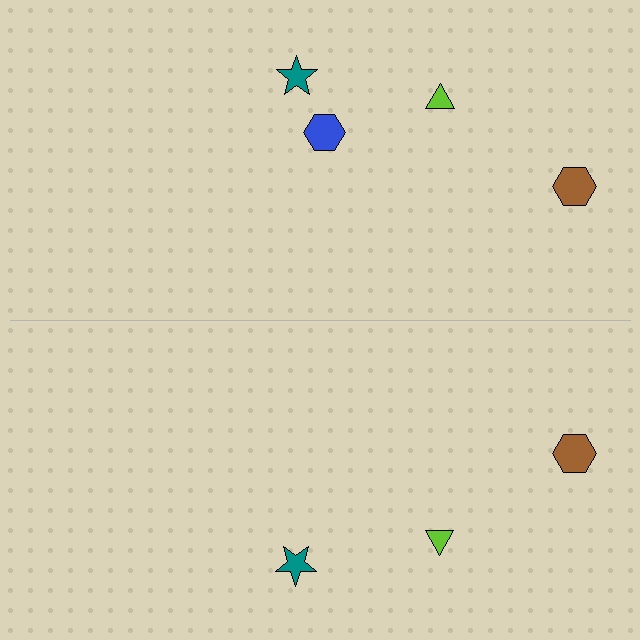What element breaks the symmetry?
A blue hexagon is missing from the bottom side.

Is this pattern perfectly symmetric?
No, the pattern is not perfectly symmetric. A blue hexagon is missing from the bottom side.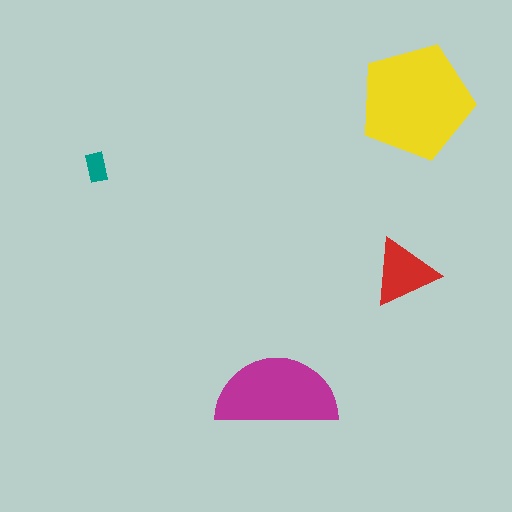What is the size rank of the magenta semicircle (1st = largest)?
2nd.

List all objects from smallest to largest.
The teal rectangle, the red triangle, the magenta semicircle, the yellow pentagon.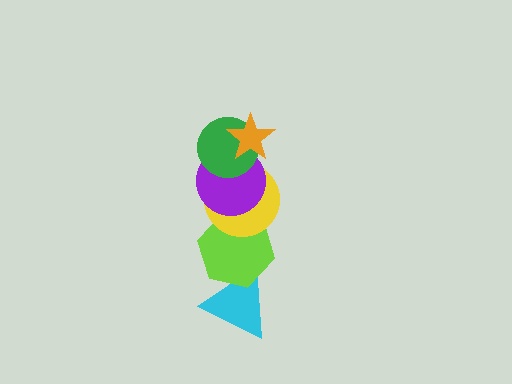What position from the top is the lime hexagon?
The lime hexagon is 5th from the top.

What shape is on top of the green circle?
The orange star is on top of the green circle.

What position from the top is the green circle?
The green circle is 2nd from the top.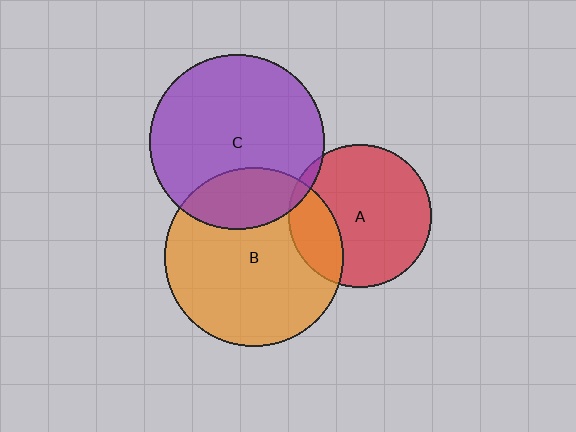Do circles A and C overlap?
Yes.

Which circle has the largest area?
Circle B (orange).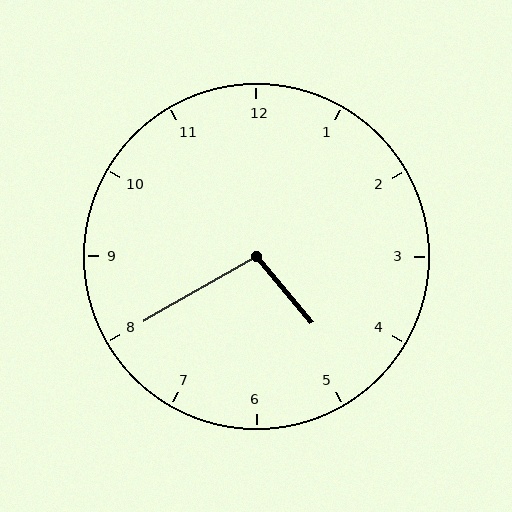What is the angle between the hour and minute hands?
Approximately 100 degrees.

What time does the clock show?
4:40.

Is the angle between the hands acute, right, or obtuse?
It is obtuse.